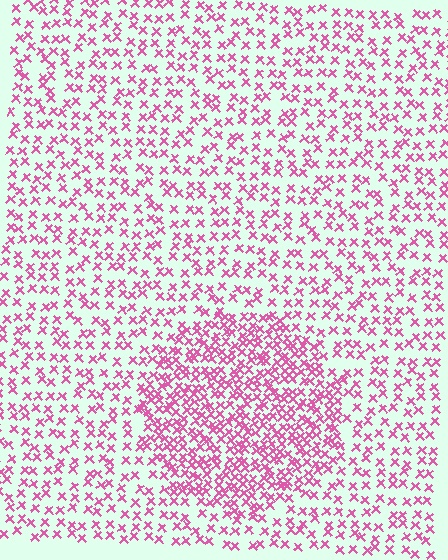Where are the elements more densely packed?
The elements are more densely packed inside the circle boundary.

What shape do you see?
I see a circle.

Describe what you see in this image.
The image contains small pink elements arranged at two different densities. A circle-shaped region is visible where the elements are more densely packed than the surrounding area.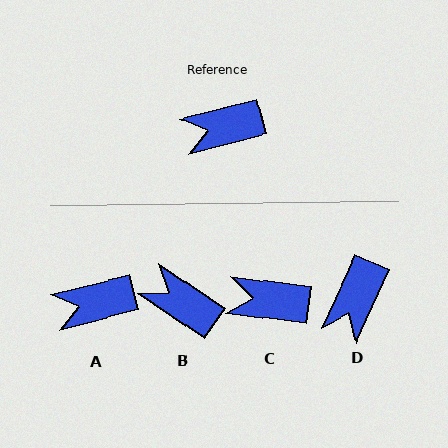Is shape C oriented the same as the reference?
No, it is off by about 22 degrees.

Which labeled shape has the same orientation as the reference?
A.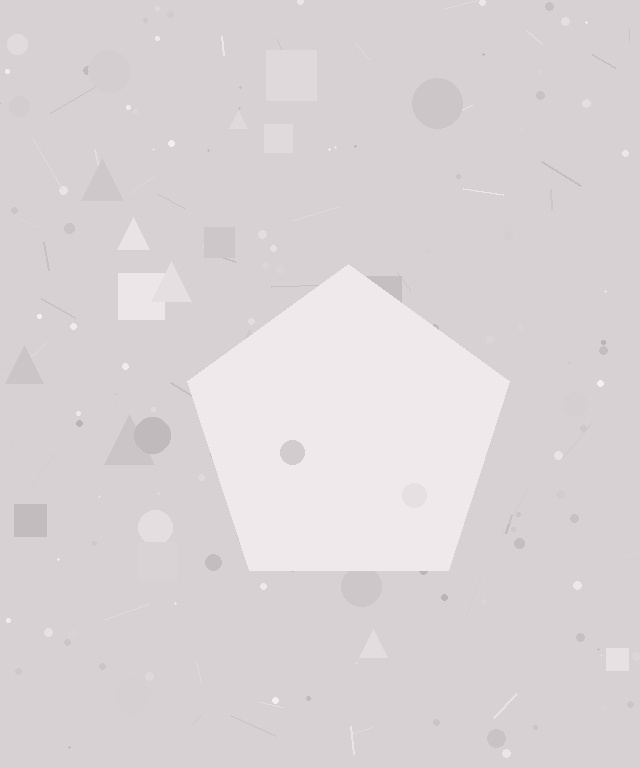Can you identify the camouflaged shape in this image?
The camouflaged shape is a pentagon.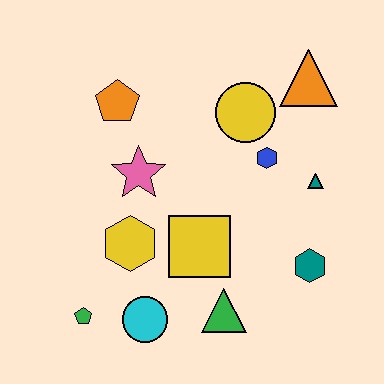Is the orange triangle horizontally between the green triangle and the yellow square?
No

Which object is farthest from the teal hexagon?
The orange pentagon is farthest from the teal hexagon.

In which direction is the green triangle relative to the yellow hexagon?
The green triangle is to the right of the yellow hexagon.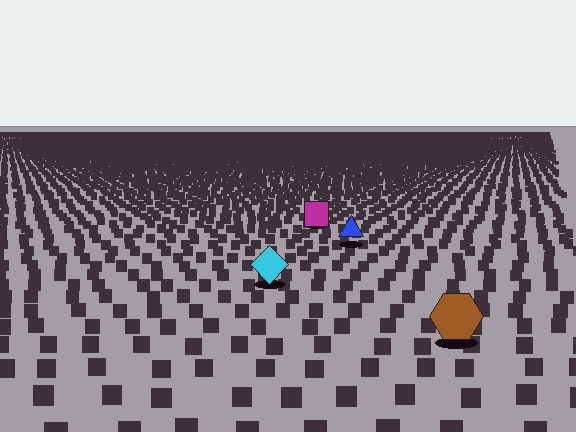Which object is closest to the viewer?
The brown hexagon is closest. The texture marks near it are larger and more spread out.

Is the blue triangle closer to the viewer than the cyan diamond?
No. The cyan diamond is closer — you can tell from the texture gradient: the ground texture is coarser near it.